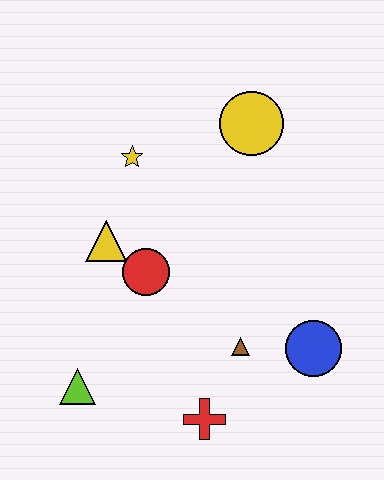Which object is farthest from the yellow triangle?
The blue circle is farthest from the yellow triangle.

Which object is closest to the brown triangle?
The blue circle is closest to the brown triangle.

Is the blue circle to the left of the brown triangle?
No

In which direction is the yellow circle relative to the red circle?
The yellow circle is above the red circle.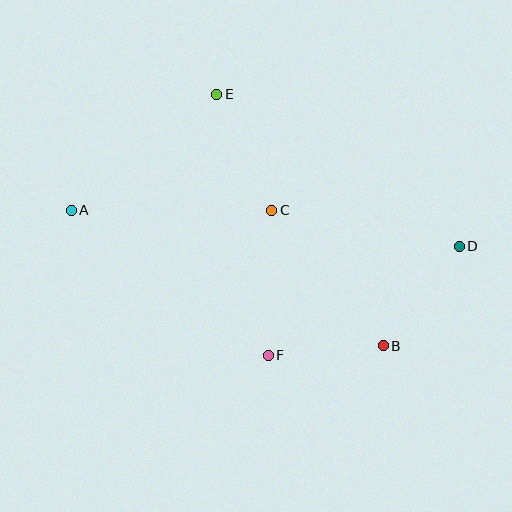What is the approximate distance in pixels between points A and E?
The distance between A and E is approximately 186 pixels.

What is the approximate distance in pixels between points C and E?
The distance between C and E is approximately 128 pixels.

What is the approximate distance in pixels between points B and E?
The distance between B and E is approximately 302 pixels.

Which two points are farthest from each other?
Points A and D are farthest from each other.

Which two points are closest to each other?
Points B and F are closest to each other.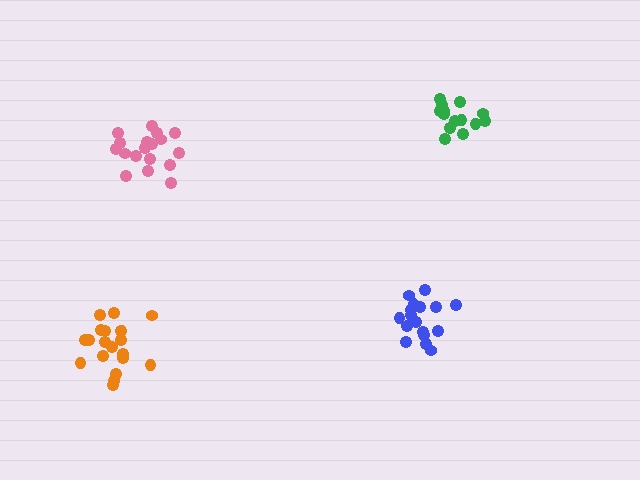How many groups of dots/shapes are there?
There are 4 groups.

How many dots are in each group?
Group 1: 17 dots, Group 2: 20 dots, Group 3: 14 dots, Group 4: 19 dots (70 total).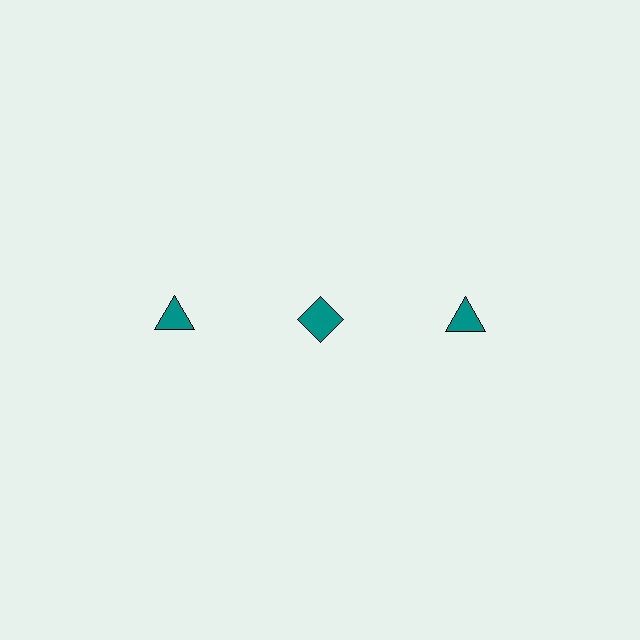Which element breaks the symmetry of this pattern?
The teal diamond in the top row, second from left column breaks the symmetry. All other shapes are teal triangles.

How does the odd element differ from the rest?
It has a different shape: diamond instead of triangle.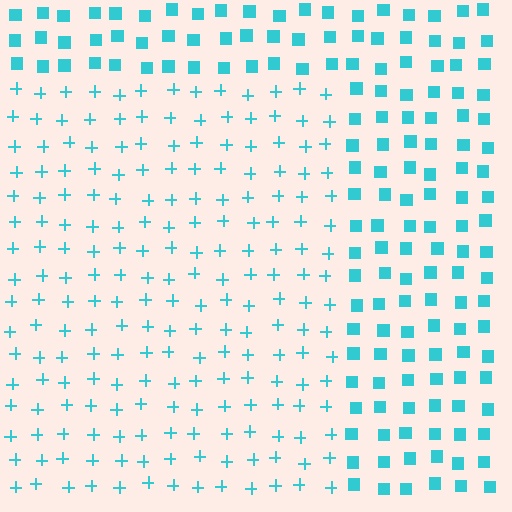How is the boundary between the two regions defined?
The boundary is defined by a change in element shape: plus signs inside vs. squares outside. All elements share the same color and spacing.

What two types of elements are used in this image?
The image uses plus signs inside the rectangle region and squares outside it.